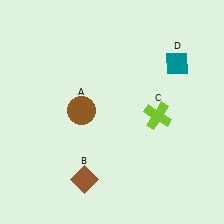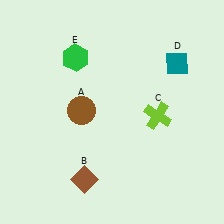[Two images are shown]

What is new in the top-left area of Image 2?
A green hexagon (E) was added in the top-left area of Image 2.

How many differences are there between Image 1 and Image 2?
There is 1 difference between the two images.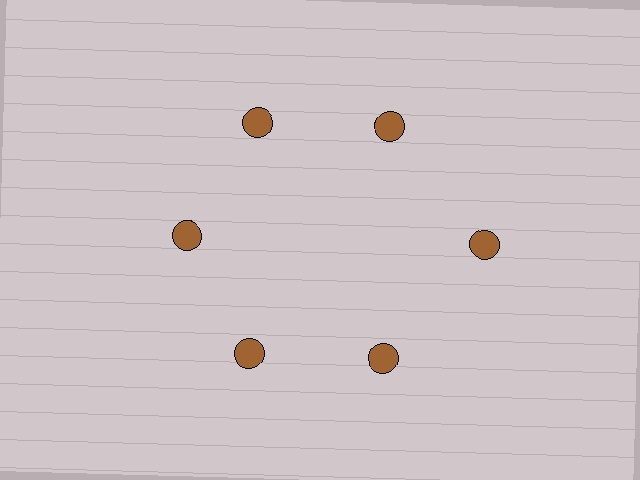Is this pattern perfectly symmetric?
No. The 6 brown circles are arranged in a ring, but one element near the 3 o'clock position is pushed outward from the center, breaking the 6-fold rotational symmetry.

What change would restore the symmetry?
The symmetry would be restored by moving it inward, back onto the ring so that all 6 circles sit at equal angles and equal distance from the center.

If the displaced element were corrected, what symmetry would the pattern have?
It would have 6-fold rotational symmetry — the pattern would map onto itself every 60 degrees.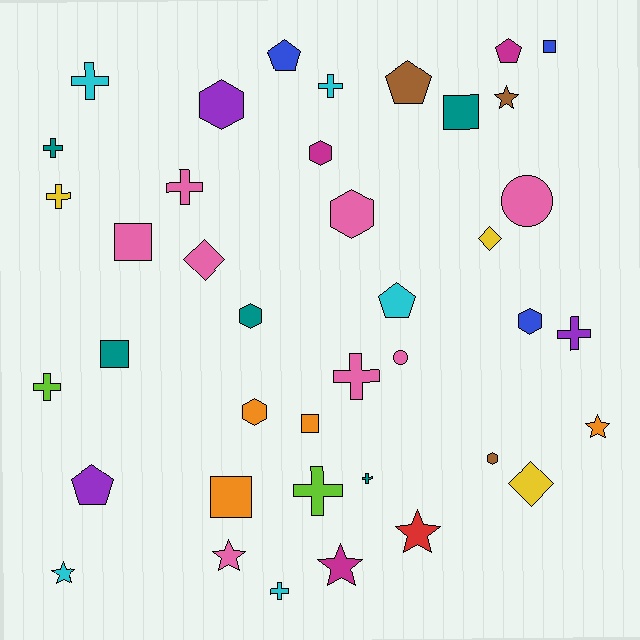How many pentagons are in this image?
There are 5 pentagons.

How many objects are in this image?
There are 40 objects.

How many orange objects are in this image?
There are 4 orange objects.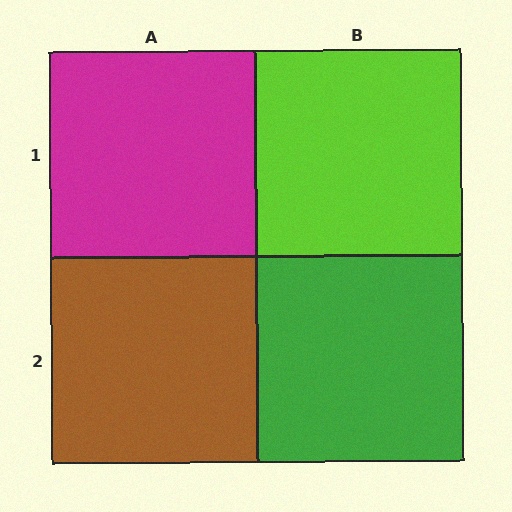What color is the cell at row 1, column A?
Magenta.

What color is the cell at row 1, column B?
Lime.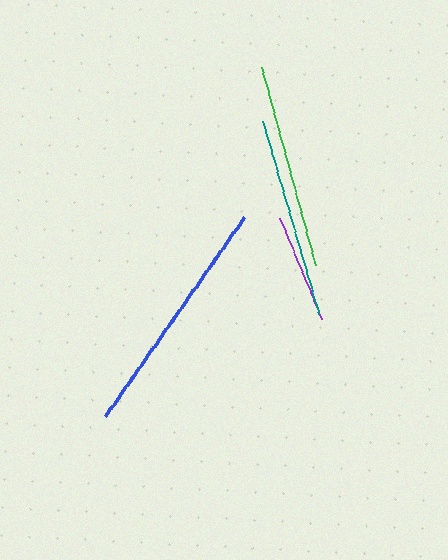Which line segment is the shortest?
The purple line is the shortest at approximately 109 pixels.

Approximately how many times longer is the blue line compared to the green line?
The blue line is approximately 1.2 times the length of the green line.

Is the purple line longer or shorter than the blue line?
The blue line is longer than the purple line.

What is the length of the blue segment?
The blue segment is approximately 243 pixels long.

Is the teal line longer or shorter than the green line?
The green line is longer than the teal line.